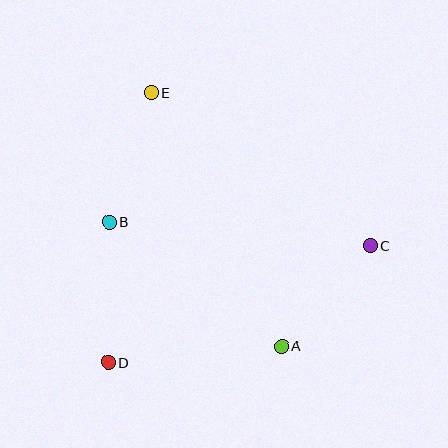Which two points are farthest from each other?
Points C and D are farthest from each other.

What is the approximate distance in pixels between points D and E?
The distance between D and E is approximately 273 pixels.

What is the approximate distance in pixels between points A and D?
The distance between A and D is approximately 174 pixels.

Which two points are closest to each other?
Points A and C are closest to each other.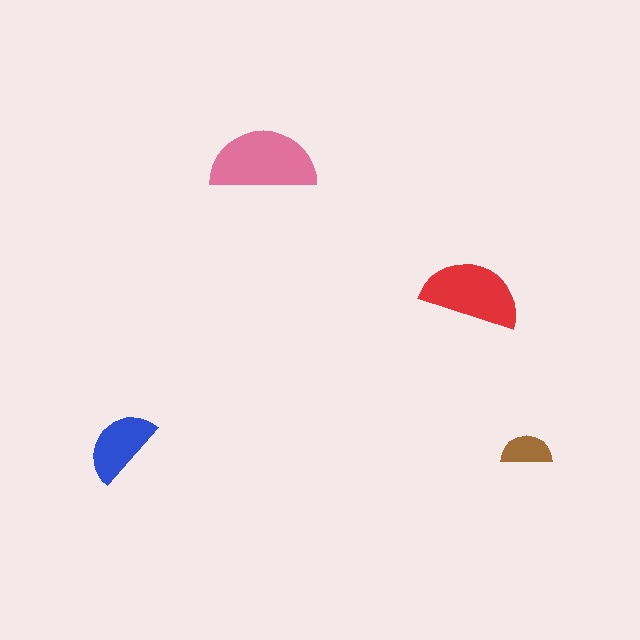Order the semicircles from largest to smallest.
the pink one, the red one, the blue one, the brown one.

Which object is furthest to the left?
The blue semicircle is leftmost.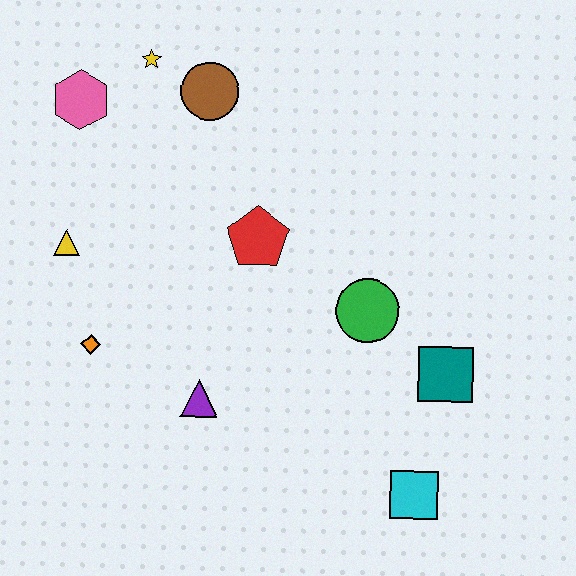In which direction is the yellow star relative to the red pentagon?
The yellow star is above the red pentagon.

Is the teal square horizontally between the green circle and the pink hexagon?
No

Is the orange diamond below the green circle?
Yes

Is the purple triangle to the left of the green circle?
Yes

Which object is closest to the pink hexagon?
The yellow star is closest to the pink hexagon.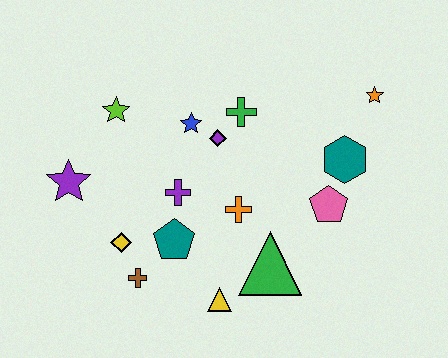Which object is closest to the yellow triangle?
The green triangle is closest to the yellow triangle.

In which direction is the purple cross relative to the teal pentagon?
The purple cross is above the teal pentagon.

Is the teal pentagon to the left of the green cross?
Yes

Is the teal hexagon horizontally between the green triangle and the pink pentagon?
No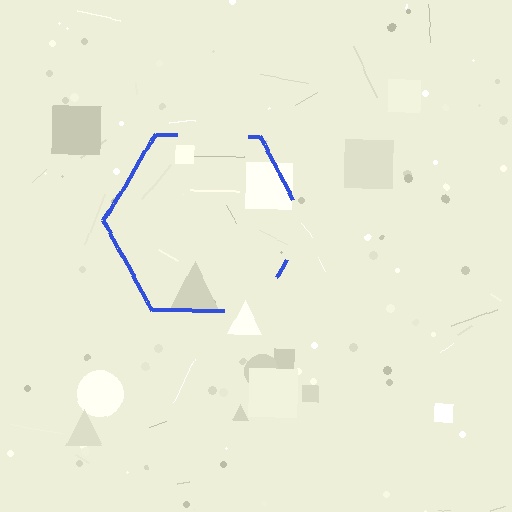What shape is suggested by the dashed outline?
The dashed outline suggests a hexagon.